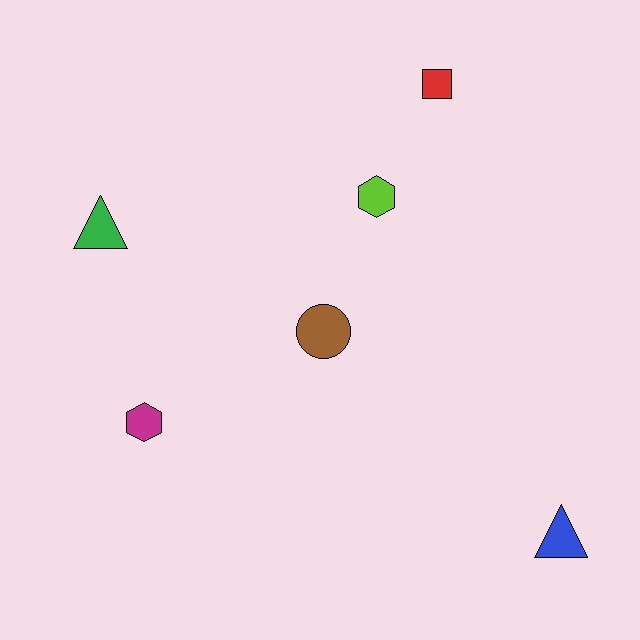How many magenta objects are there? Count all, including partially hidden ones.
There is 1 magenta object.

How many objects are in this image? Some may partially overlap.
There are 6 objects.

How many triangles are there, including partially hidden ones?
There are 2 triangles.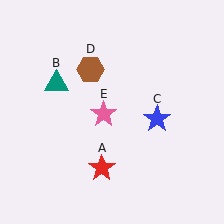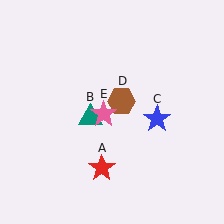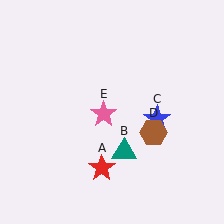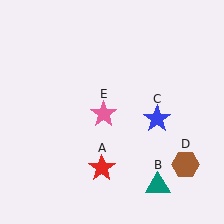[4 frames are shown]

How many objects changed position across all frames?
2 objects changed position: teal triangle (object B), brown hexagon (object D).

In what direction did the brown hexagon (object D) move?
The brown hexagon (object D) moved down and to the right.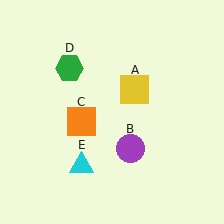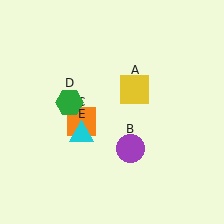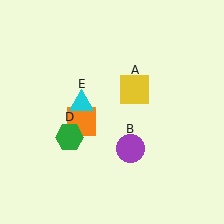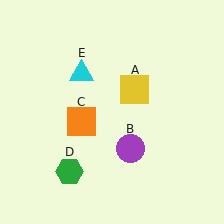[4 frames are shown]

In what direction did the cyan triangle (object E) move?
The cyan triangle (object E) moved up.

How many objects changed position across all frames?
2 objects changed position: green hexagon (object D), cyan triangle (object E).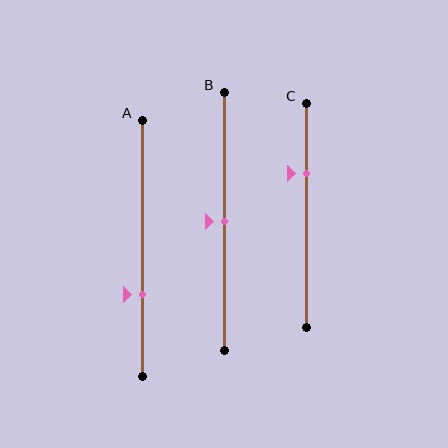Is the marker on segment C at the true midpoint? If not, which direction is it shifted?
No, the marker on segment C is shifted upward by about 19% of the segment length.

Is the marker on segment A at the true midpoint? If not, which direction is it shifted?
No, the marker on segment A is shifted downward by about 18% of the segment length.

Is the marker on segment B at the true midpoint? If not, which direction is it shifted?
Yes, the marker on segment B is at the true midpoint.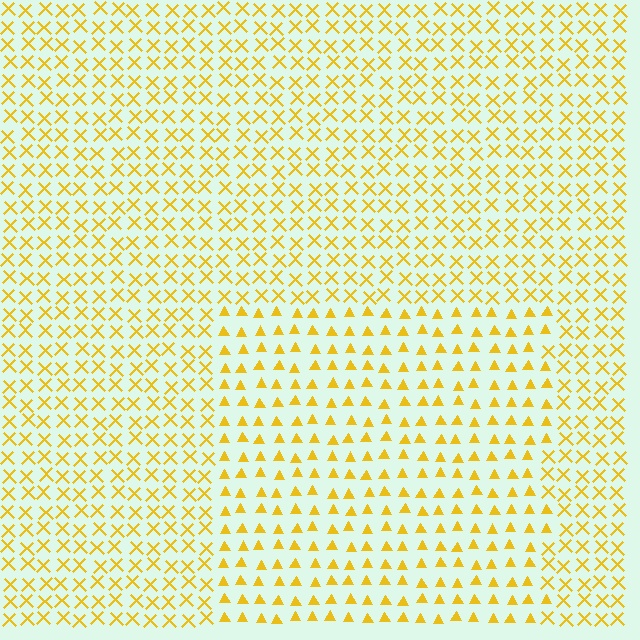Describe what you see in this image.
The image is filled with small yellow elements arranged in a uniform grid. A rectangle-shaped region contains triangles, while the surrounding area contains X marks. The boundary is defined purely by the change in element shape.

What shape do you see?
I see a rectangle.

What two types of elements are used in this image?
The image uses triangles inside the rectangle region and X marks outside it.